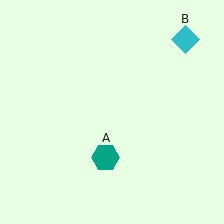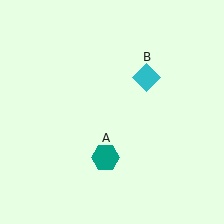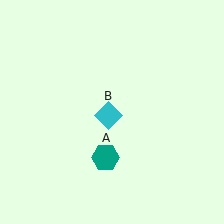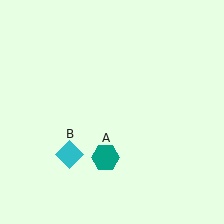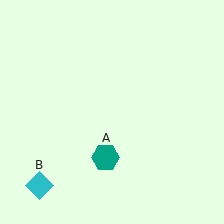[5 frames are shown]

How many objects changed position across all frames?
1 object changed position: cyan diamond (object B).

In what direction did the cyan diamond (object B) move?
The cyan diamond (object B) moved down and to the left.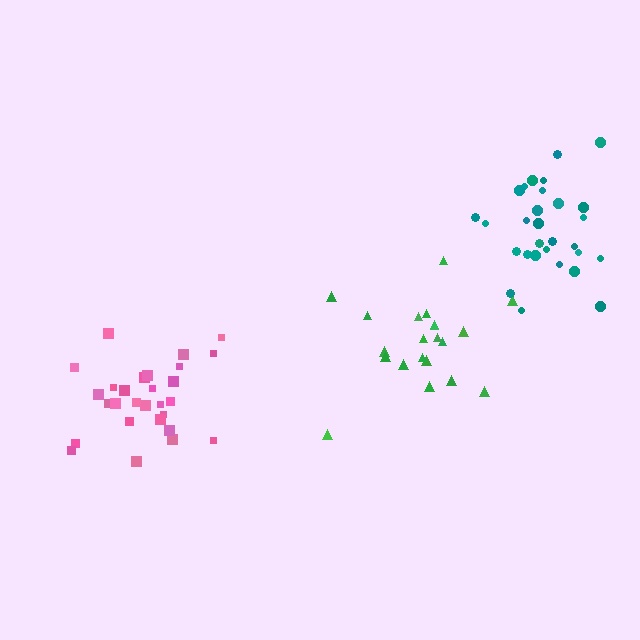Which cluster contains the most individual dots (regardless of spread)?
Teal (29).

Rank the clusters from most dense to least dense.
pink, teal, green.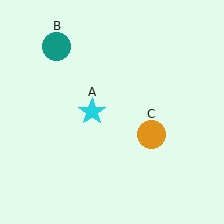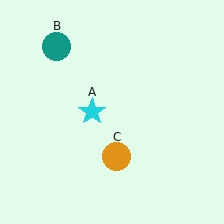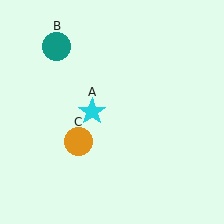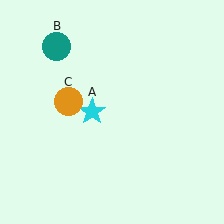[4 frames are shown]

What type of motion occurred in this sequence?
The orange circle (object C) rotated clockwise around the center of the scene.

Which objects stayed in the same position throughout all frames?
Cyan star (object A) and teal circle (object B) remained stationary.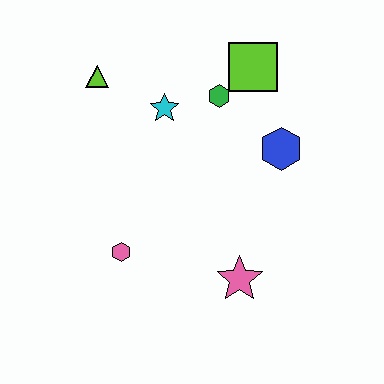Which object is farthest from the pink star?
The lime triangle is farthest from the pink star.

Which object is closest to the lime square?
The green hexagon is closest to the lime square.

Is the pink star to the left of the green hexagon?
No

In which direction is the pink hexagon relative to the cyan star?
The pink hexagon is below the cyan star.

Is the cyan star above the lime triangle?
No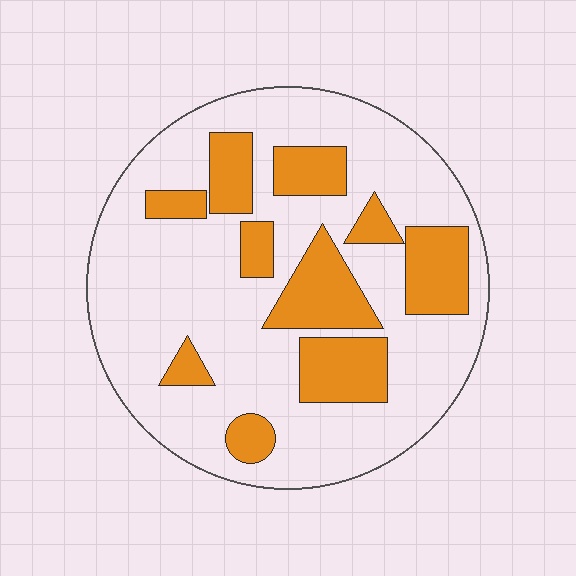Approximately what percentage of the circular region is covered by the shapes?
Approximately 25%.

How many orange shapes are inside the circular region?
10.